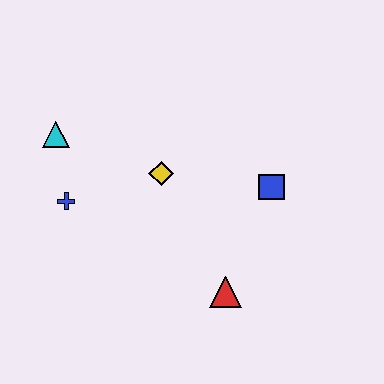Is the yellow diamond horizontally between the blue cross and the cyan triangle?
No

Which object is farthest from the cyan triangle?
The red triangle is farthest from the cyan triangle.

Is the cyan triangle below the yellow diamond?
No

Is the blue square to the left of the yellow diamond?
No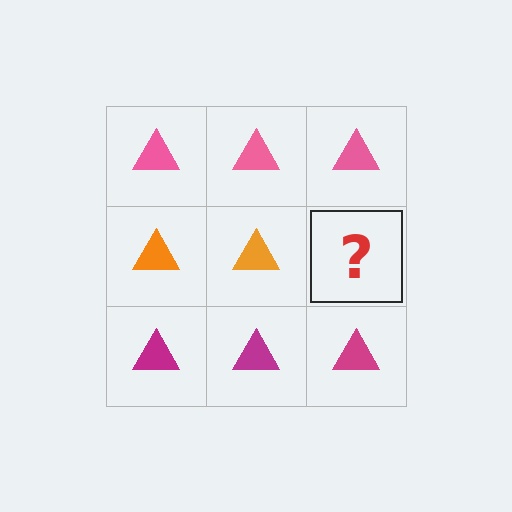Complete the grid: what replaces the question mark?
The question mark should be replaced with an orange triangle.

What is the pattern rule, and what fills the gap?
The rule is that each row has a consistent color. The gap should be filled with an orange triangle.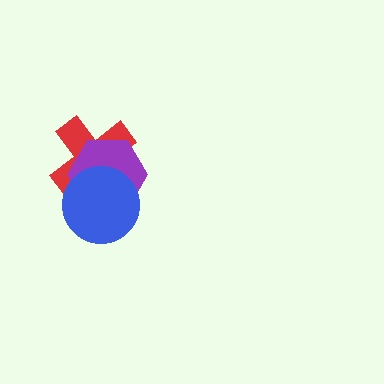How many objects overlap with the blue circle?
2 objects overlap with the blue circle.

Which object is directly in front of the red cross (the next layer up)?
The purple hexagon is directly in front of the red cross.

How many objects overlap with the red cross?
2 objects overlap with the red cross.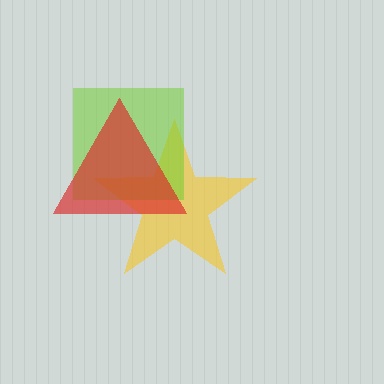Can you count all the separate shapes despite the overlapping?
Yes, there are 3 separate shapes.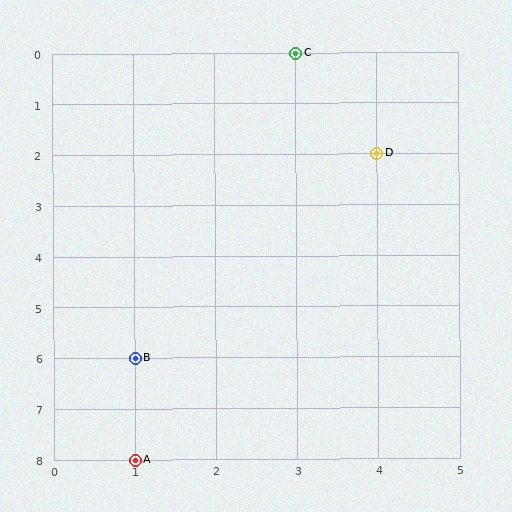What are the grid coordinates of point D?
Point D is at grid coordinates (4, 2).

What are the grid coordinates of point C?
Point C is at grid coordinates (3, 0).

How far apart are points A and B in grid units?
Points A and B are 2 rows apart.